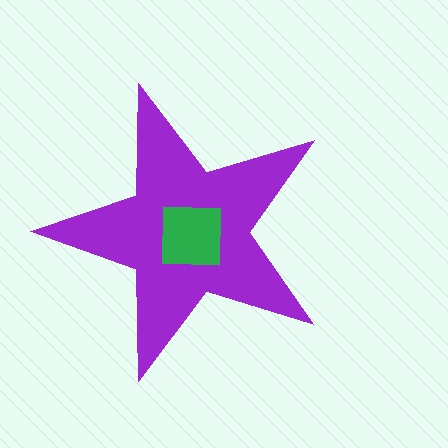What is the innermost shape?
The green square.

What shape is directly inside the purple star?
The green square.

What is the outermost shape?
The purple star.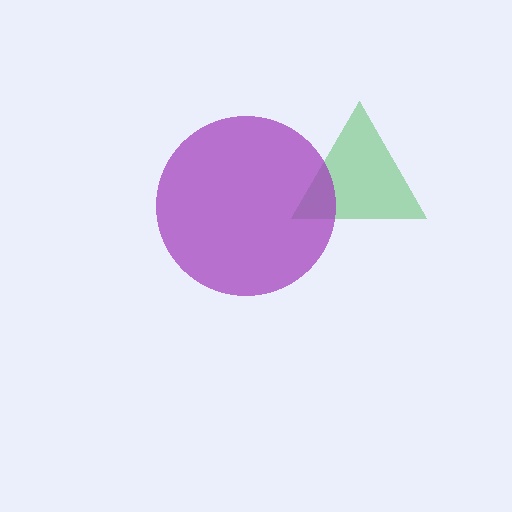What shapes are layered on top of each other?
The layered shapes are: a green triangle, a purple circle.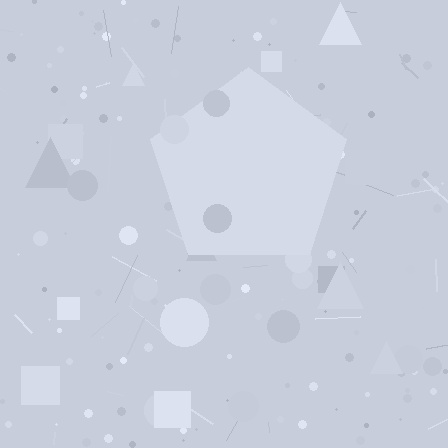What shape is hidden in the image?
A pentagon is hidden in the image.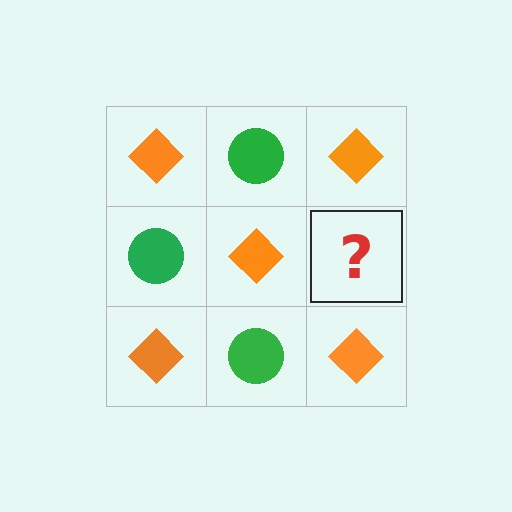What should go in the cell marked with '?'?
The missing cell should contain a green circle.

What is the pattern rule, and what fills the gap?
The rule is that it alternates orange diamond and green circle in a checkerboard pattern. The gap should be filled with a green circle.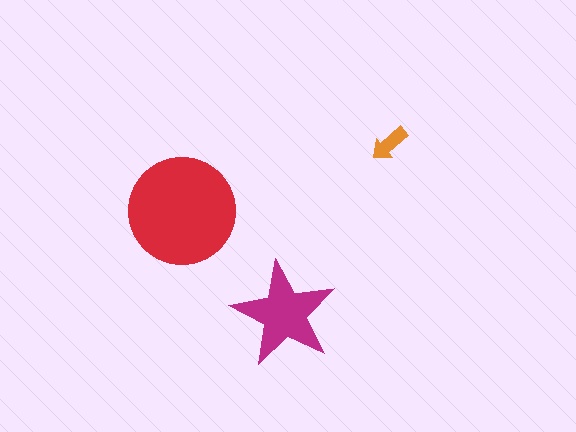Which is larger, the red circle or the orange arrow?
The red circle.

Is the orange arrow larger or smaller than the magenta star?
Smaller.